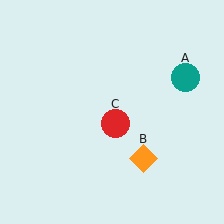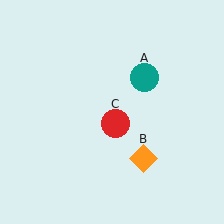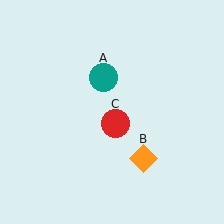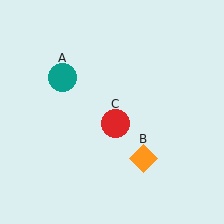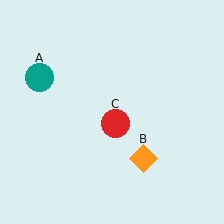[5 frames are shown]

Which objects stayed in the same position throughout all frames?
Orange diamond (object B) and red circle (object C) remained stationary.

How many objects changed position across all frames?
1 object changed position: teal circle (object A).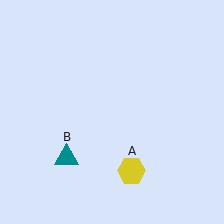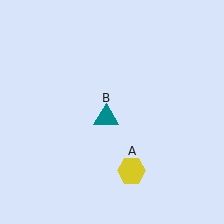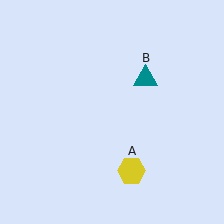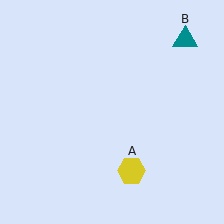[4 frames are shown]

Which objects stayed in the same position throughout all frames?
Yellow hexagon (object A) remained stationary.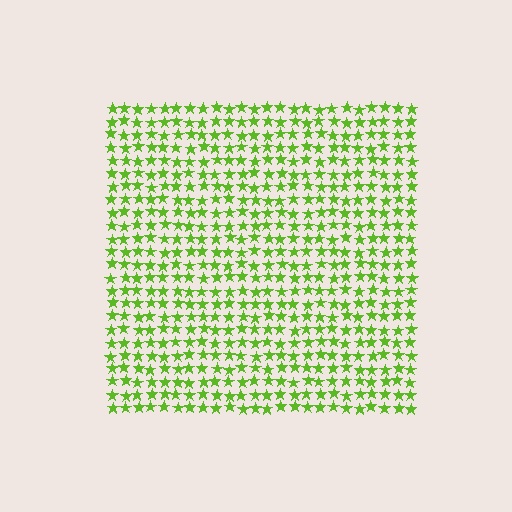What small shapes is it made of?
It is made of small stars.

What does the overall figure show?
The overall figure shows a square.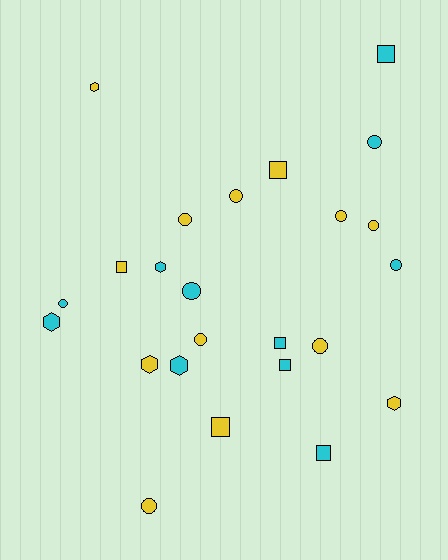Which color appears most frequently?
Yellow, with 13 objects.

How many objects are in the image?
There are 24 objects.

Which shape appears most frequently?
Circle, with 11 objects.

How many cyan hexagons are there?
There are 3 cyan hexagons.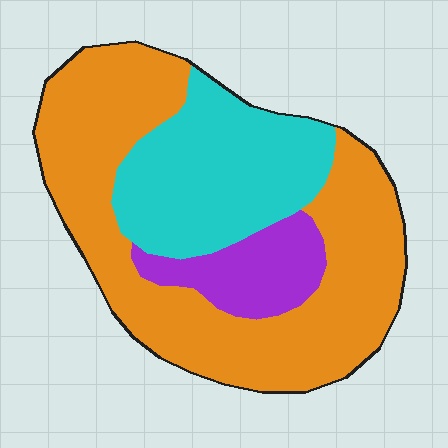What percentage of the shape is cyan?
Cyan covers about 30% of the shape.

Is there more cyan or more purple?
Cyan.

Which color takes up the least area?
Purple, at roughly 10%.